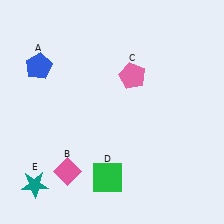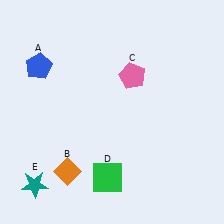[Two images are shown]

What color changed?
The diamond (B) changed from pink in Image 1 to orange in Image 2.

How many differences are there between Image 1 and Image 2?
There is 1 difference between the two images.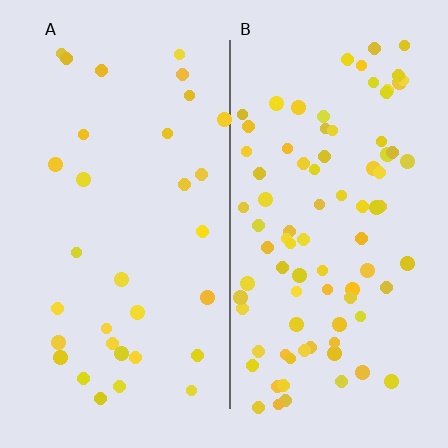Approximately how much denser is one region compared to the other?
Approximately 2.7× — region B over region A.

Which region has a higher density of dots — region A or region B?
B (the right).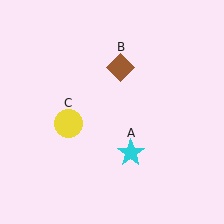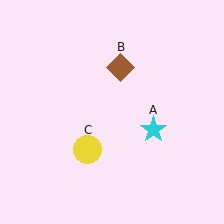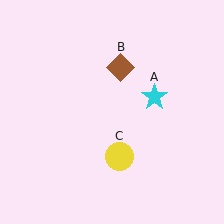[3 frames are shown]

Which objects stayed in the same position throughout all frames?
Brown diamond (object B) remained stationary.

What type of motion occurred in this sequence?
The cyan star (object A), yellow circle (object C) rotated counterclockwise around the center of the scene.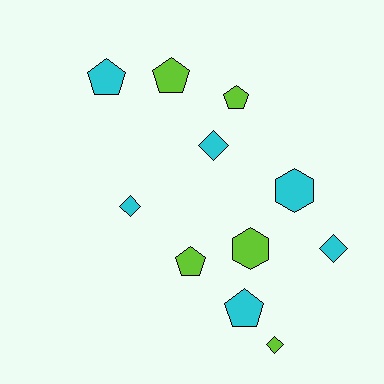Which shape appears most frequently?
Pentagon, with 5 objects.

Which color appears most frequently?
Cyan, with 6 objects.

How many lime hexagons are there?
There is 1 lime hexagon.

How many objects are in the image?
There are 11 objects.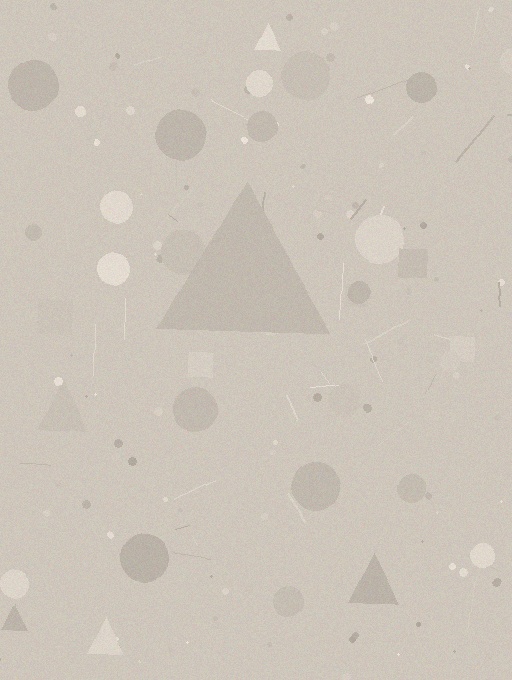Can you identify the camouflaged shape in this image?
The camouflaged shape is a triangle.